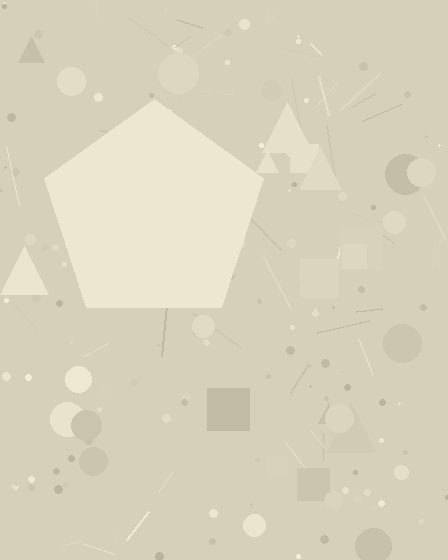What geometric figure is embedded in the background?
A pentagon is embedded in the background.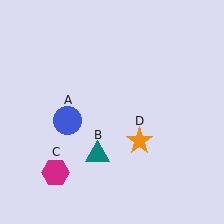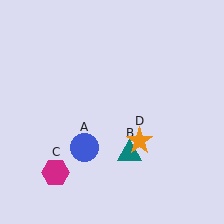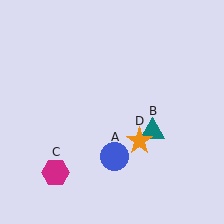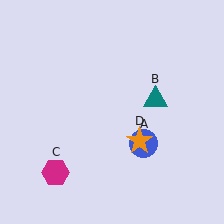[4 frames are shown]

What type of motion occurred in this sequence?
The blue circle (object A), teal triangle (object B) rotated counterclockwise around the center of the scene.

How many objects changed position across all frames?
2 objects changed position: blue circle (object A), teal triangle (object B).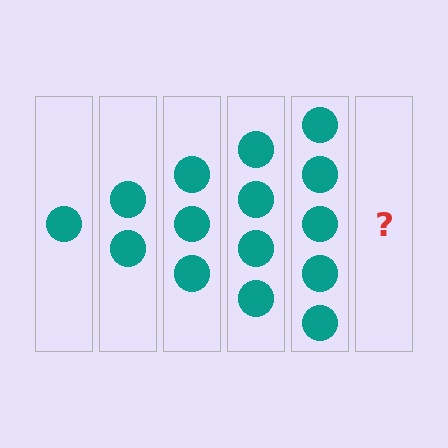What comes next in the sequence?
The next element should be 6 circles.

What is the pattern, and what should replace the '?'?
The pattern is that each step adds one more circle. The '?' should be 6 circles.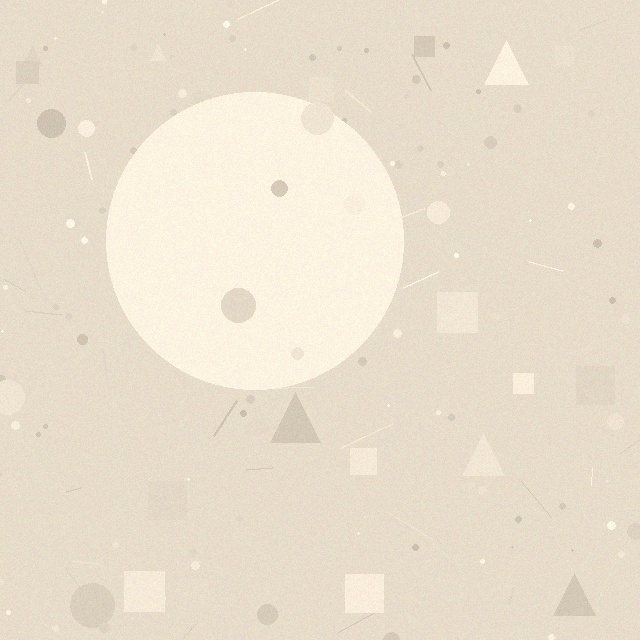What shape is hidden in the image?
A circle is hidden in the image.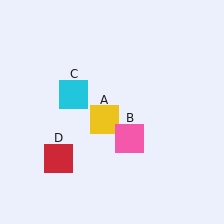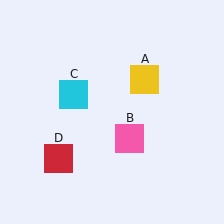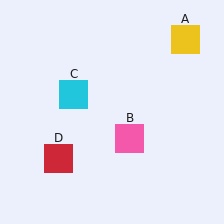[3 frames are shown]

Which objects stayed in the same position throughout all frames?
Pink square (object B) and cyan square (object C) and red square (object D) remained stationary.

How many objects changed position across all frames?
1 object changed position: yellow square (object A).